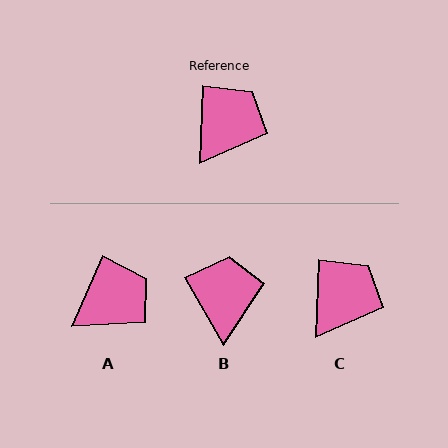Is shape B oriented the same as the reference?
No, it is off by about 32 degrees.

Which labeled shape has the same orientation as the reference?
C.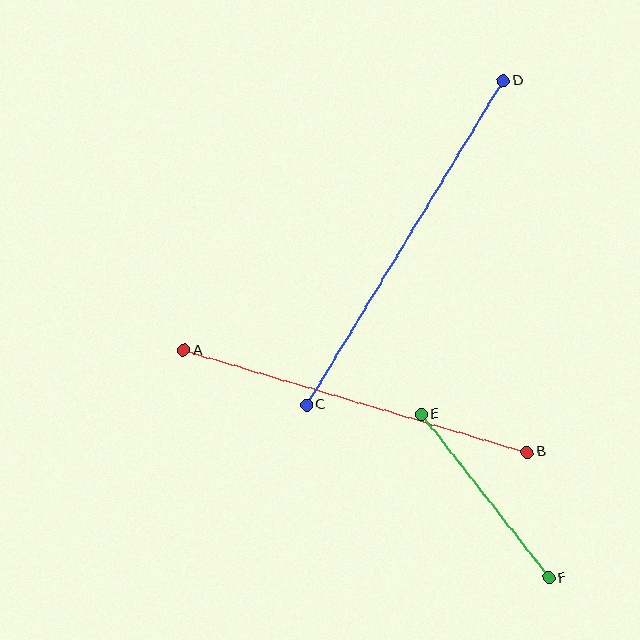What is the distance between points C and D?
The distance is approximately 379 pixels.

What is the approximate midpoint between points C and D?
The midpoint is at approximately (405, 243) pixels.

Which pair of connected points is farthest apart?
Points C and D are farthest apart.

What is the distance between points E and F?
The distance is approximately 208 pixels.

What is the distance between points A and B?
The distance is approximately 358 pixels.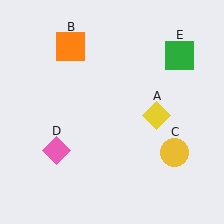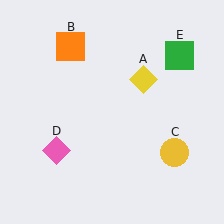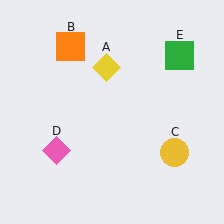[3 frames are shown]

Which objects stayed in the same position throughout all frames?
Orange square (object B) and yellow circle (object C) and pink diamond (object D) and green square (object E) remained stationary.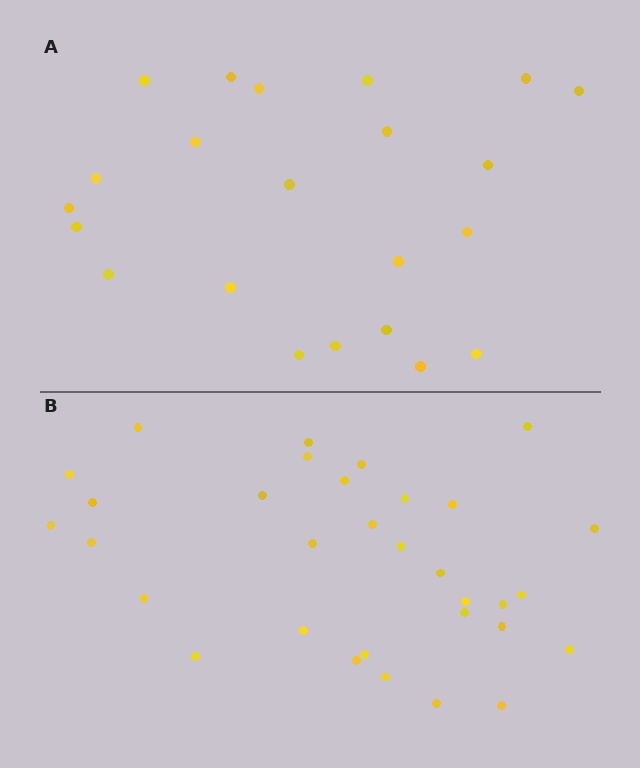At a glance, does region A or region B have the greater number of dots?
Region B (the bottom region) has more dots.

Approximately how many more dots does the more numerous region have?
Region B has roughly 10 or so more dots than region A.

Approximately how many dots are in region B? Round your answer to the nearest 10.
About 30 dots. (The exact count is 32, which rounds to 30.)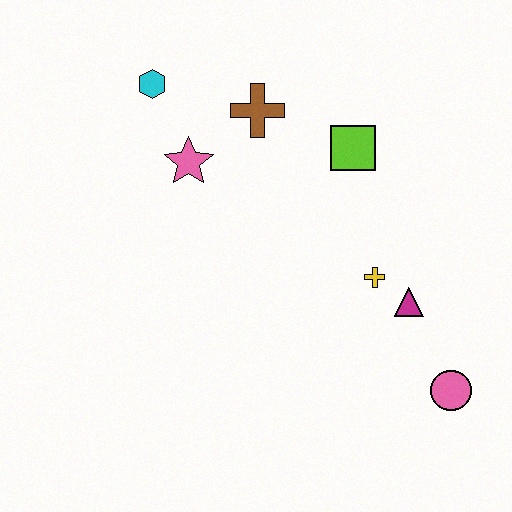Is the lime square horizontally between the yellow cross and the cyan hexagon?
Yes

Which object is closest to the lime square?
The brown cross is closest to the lime square.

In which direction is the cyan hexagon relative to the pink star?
The cyan hexagon is above the pink star.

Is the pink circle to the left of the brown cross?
No